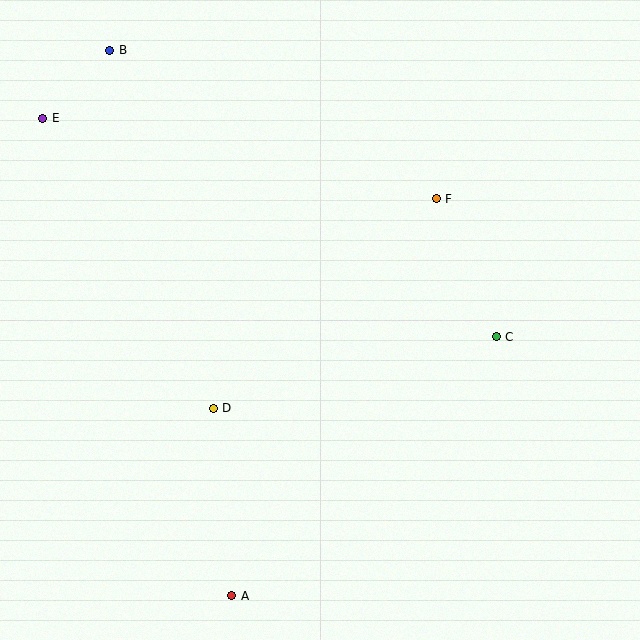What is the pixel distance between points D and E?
The distance between D and E is 336 pixels.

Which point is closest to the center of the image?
Point D at (213, 408) is closest to the center.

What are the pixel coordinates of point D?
Point D is at (213, 408).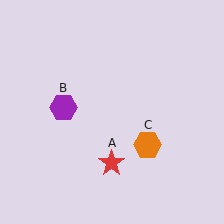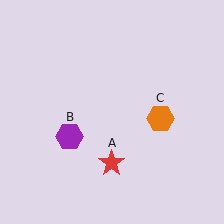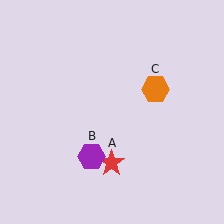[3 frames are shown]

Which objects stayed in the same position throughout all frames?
Red star (object A) remained stationary.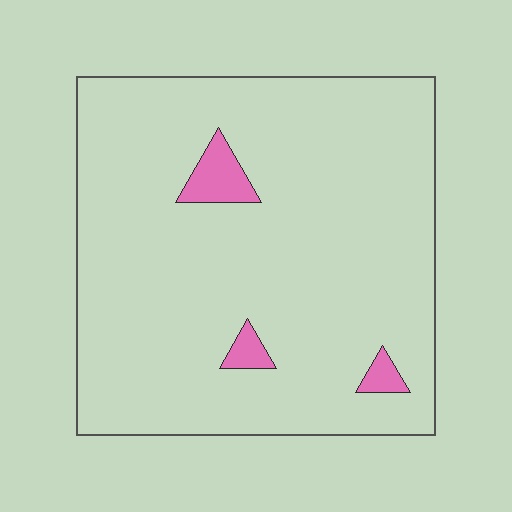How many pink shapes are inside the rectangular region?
3.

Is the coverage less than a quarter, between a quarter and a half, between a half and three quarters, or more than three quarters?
Less than a quarter.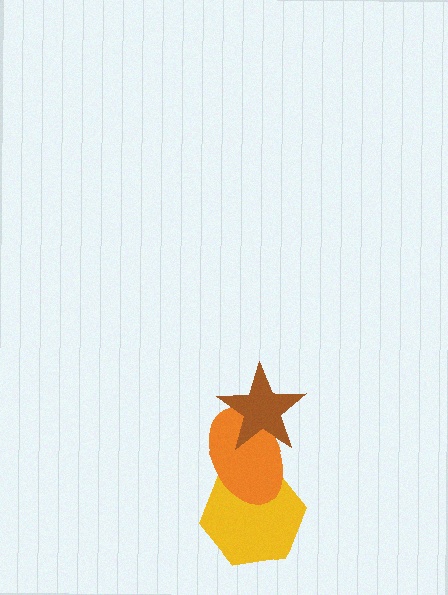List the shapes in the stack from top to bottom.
From top to bottom: the brown star, the orange ellipse, the yellow hexagon.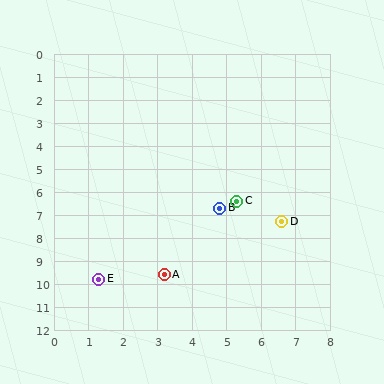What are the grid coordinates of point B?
Point B is at approximately (4.8, 6.7).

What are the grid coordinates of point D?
Point D is at approximately (6.6, 7.3).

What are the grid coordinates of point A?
Point A is at approximately (3.2, 9.6).